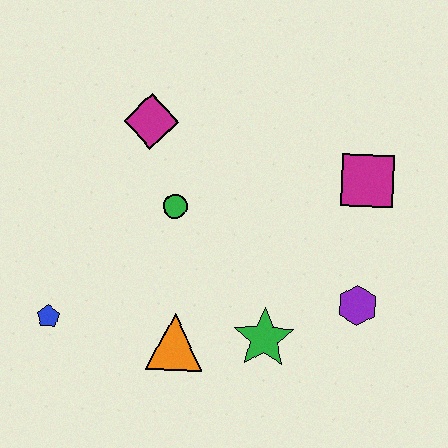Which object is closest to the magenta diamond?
The green circle is closest to the magenta diamond.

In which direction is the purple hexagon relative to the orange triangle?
The purple hexagon is to the right of the orange triangle.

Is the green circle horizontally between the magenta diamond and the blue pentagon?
No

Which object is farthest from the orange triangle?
The magenta square is farthest from the orange triangle.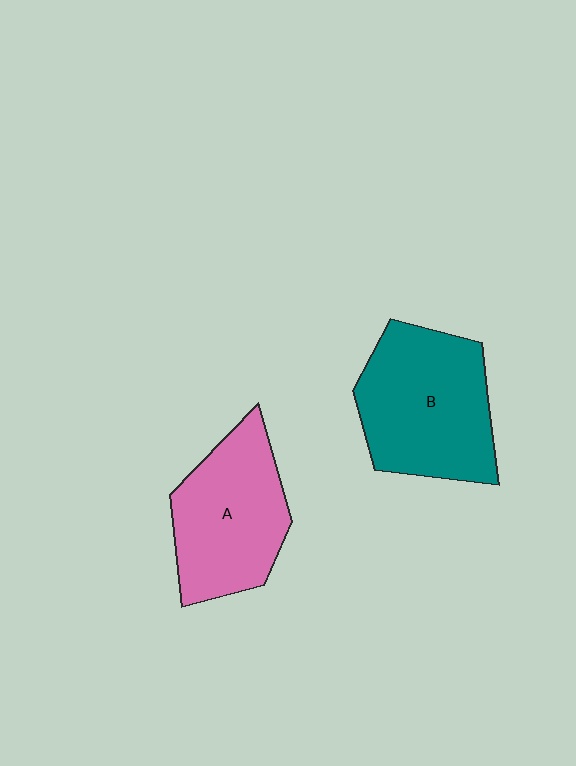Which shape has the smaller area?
Shape A (pink).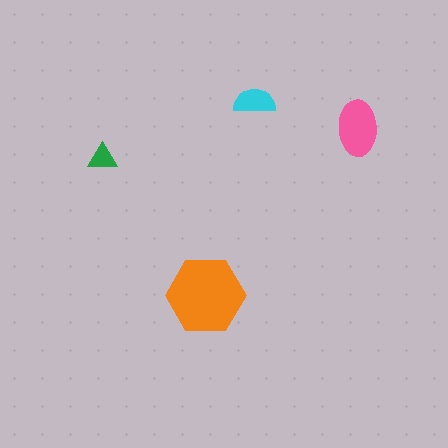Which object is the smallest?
The green triangle.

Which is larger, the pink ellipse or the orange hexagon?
The orange hexagon.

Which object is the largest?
The orange hexagon.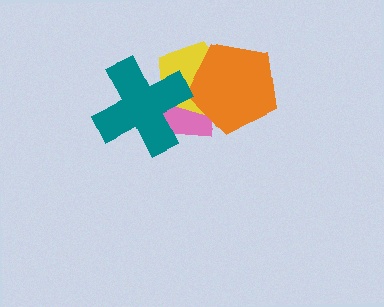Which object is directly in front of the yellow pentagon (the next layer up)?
The orange pentagon is directly in front of the yellow pentagon.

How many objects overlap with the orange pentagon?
2 objects overlap with the orange pentagon.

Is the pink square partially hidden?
Yes, it is partially covered by another shape.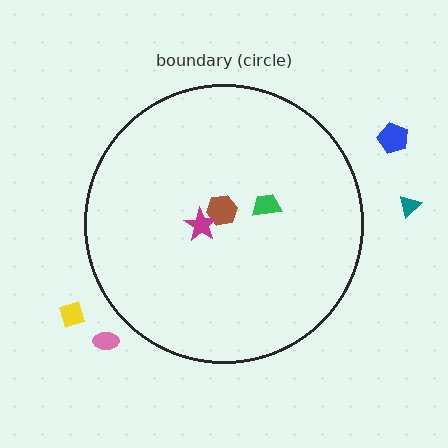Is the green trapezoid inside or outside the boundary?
Inside.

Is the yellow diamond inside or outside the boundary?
Outside.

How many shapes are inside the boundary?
3 inside, 4 outside.